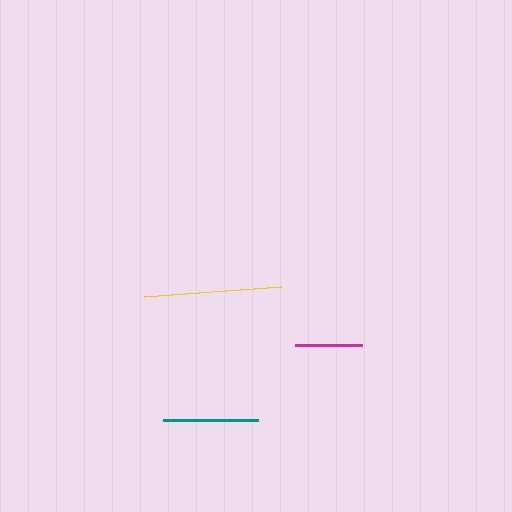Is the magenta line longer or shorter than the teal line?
The teal line is longer than the magenta line.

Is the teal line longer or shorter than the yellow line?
The yellow line is longer than the teal line.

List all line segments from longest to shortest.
From longest to shortest: yellow, teal, magenta.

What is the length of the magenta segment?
The magenta segment is approximately 67 pixels long.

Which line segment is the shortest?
The magenta line is the shortest at approximately 67 pixels.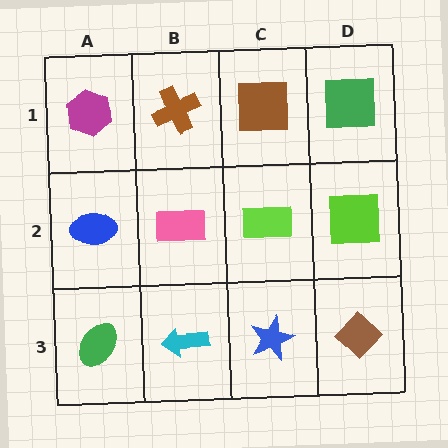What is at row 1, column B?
A brown cross.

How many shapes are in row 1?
4 shapes.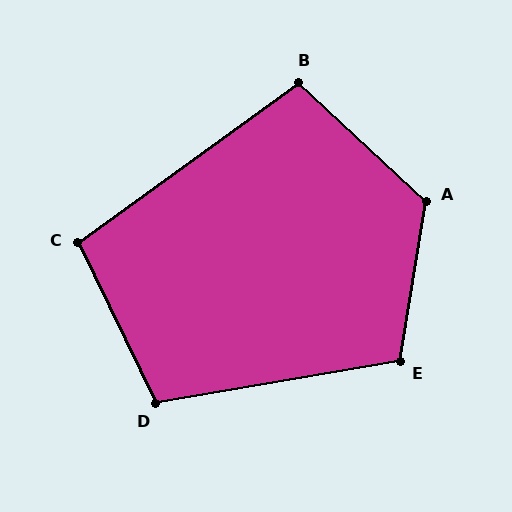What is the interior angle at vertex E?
Approximately 109 degrees (obtuse).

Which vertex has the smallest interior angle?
C, at approximately 100 degrees.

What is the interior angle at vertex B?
Approximately 101 degrees (obtuse).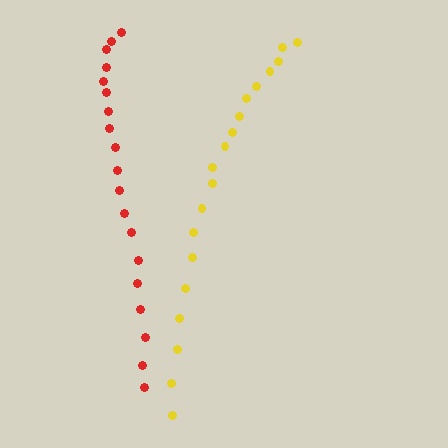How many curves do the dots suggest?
There are 2 distinct paths.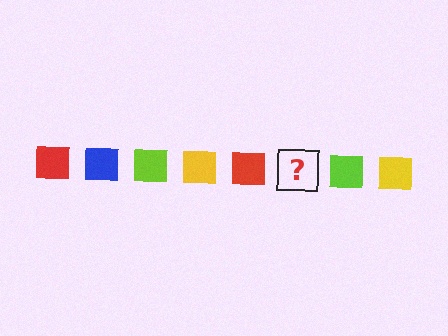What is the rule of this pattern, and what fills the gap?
The rule is that the pattern cycles through red, blue, lime, yellow squares. The gap should be filled with a blue square.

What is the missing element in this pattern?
The missing element is a blue square.